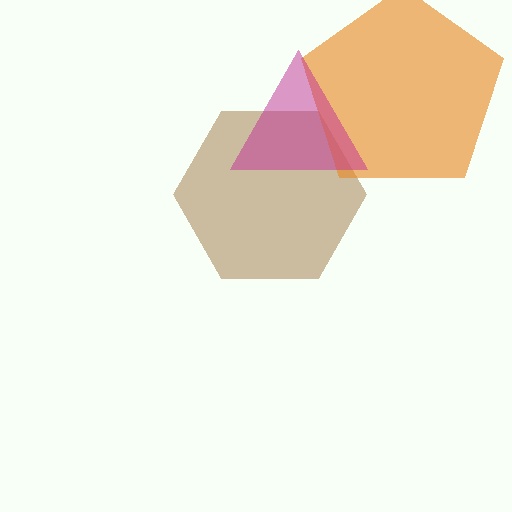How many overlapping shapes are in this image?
There are 3 overlapping shapes in the image.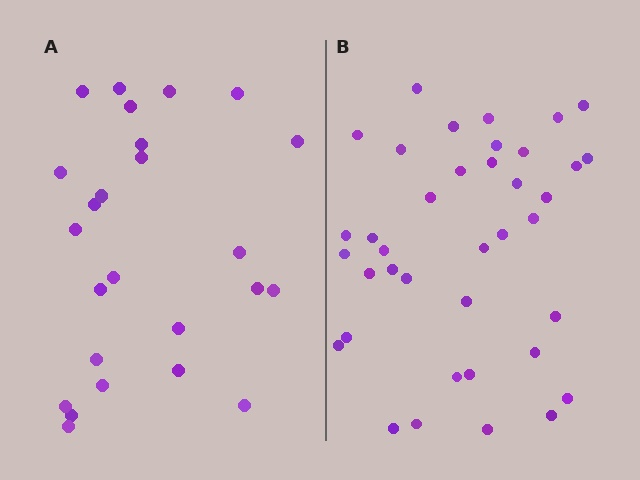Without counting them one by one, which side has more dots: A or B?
Region B (the right region) has more dots.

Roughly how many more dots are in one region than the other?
Region B has approximately 15 more dots than region A.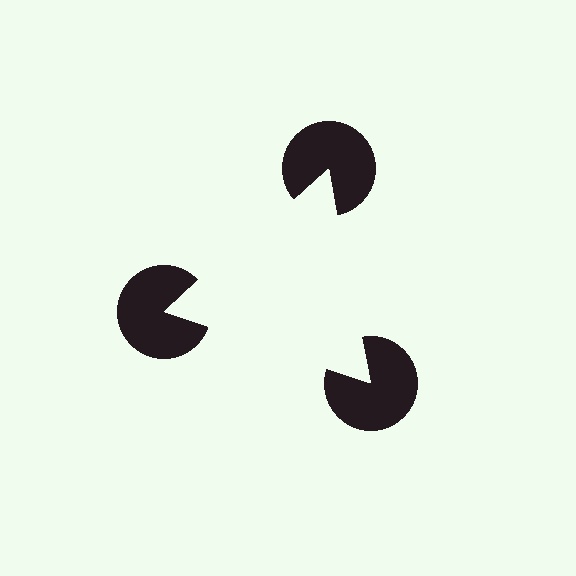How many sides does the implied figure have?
3 sides.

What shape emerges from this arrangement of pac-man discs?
An illusory triangle — its edges are inferred from the aligned wedge cuts in the pac-man discs, not physically drawn.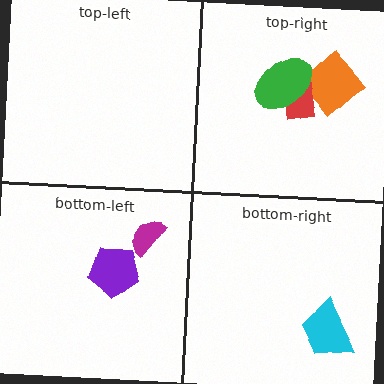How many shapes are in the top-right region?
3.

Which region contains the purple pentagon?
The bottom-left region.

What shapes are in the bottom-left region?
The magenta semicircle, the purple pentagon.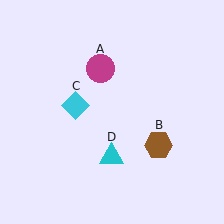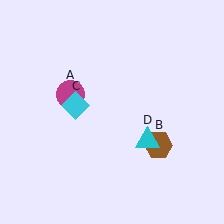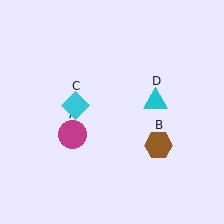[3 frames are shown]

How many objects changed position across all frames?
2 objects changed position: magenta circle (object A), cyan triangle (object D).